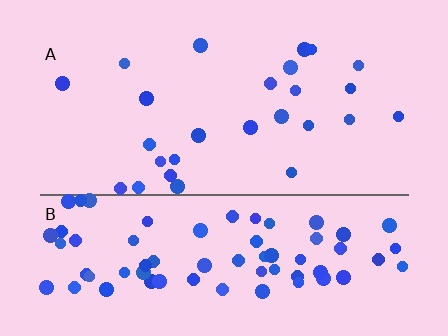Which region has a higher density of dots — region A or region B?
B (the bottom).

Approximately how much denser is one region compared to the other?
Approximately 3.0× — region B over region A.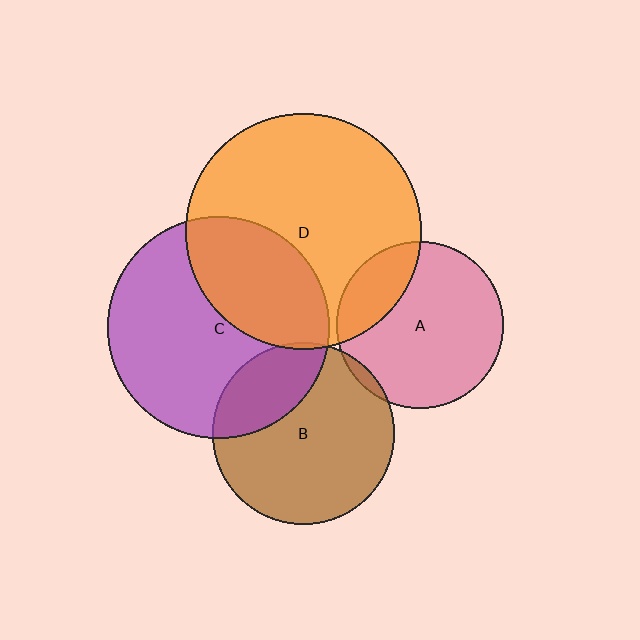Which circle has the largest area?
Circle D (orange).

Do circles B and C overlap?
Yes.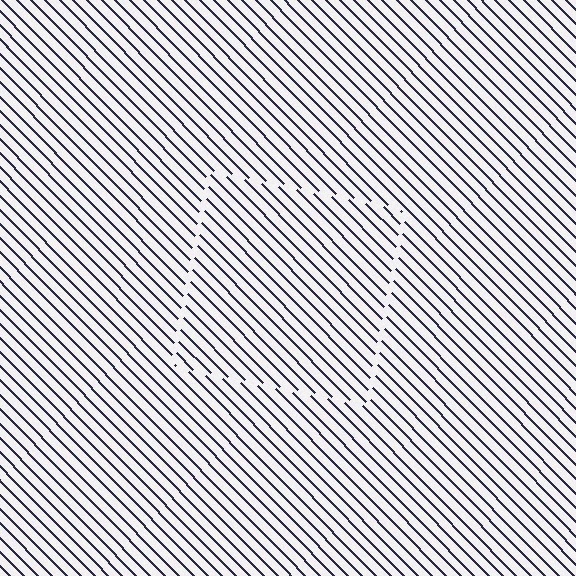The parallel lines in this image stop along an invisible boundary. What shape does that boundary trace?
An illusory square. The interior of the shape contains the same grating, shifted by half a period — the contour is defined by the phase discontinuity where line-ends from the inner and outer gratings abut.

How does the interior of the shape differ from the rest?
The interior of the shape contains the same grating, shifted by half a period — the contour is defined by the phase discontinuity where line-ends from the inner and outer gratings abut.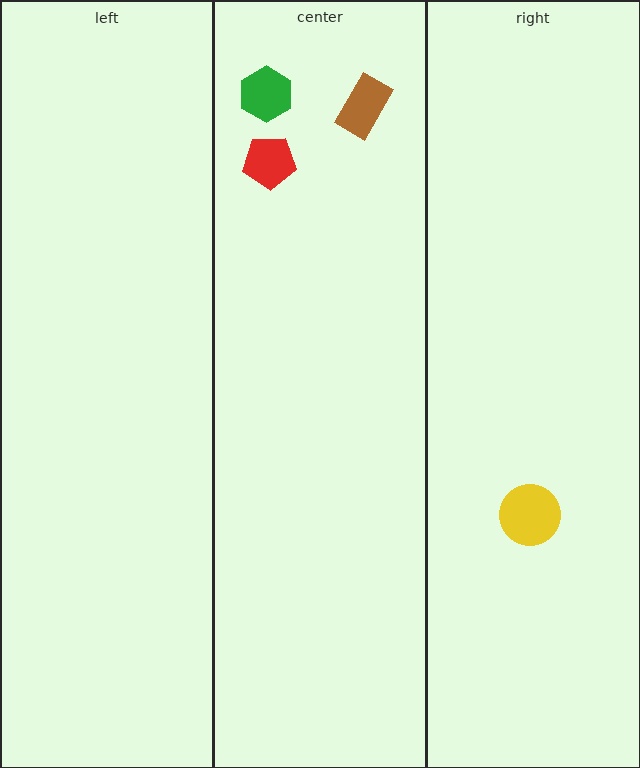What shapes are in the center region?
The red pentagon, the green hexagon, the brown rectangle.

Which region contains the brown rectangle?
The center region.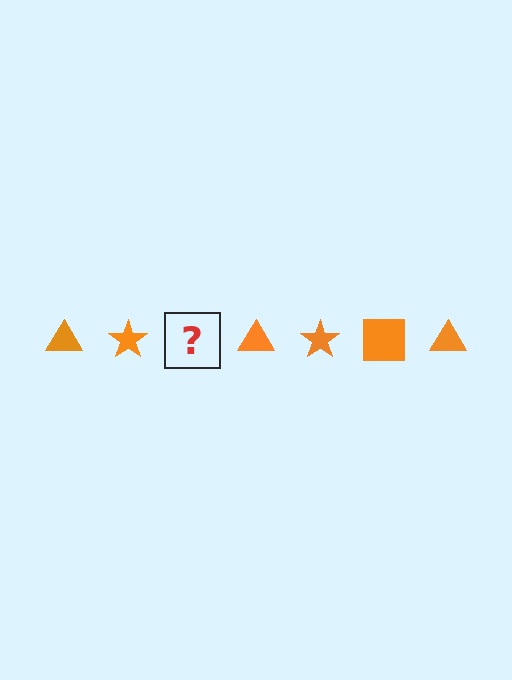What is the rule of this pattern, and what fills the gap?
The rule is that the pattern cycles through triangle, star, square shapes in orange. The gap should be filled with an orange square.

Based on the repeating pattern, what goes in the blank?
The blank should be an orange square.